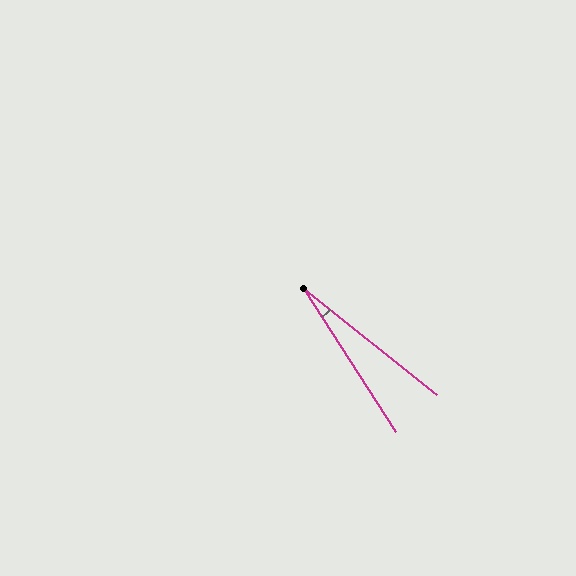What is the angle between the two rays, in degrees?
Approximately 19 degrees.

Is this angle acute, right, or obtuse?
It is acute.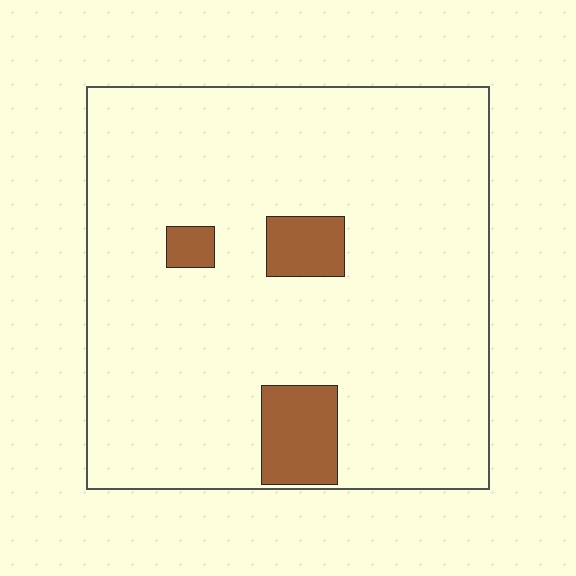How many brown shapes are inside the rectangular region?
3.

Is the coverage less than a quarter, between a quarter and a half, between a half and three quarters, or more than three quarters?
Less than a quarter.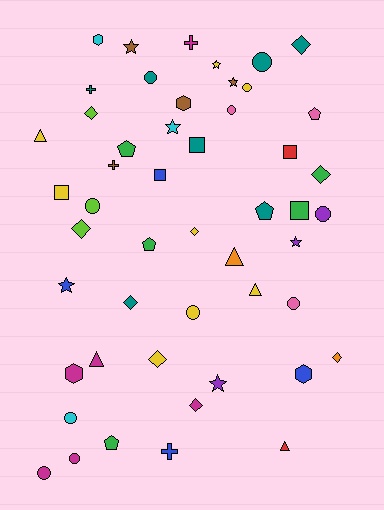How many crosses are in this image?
There are 4 crosses.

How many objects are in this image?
There are 50 objects.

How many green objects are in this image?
There are 5 green objects.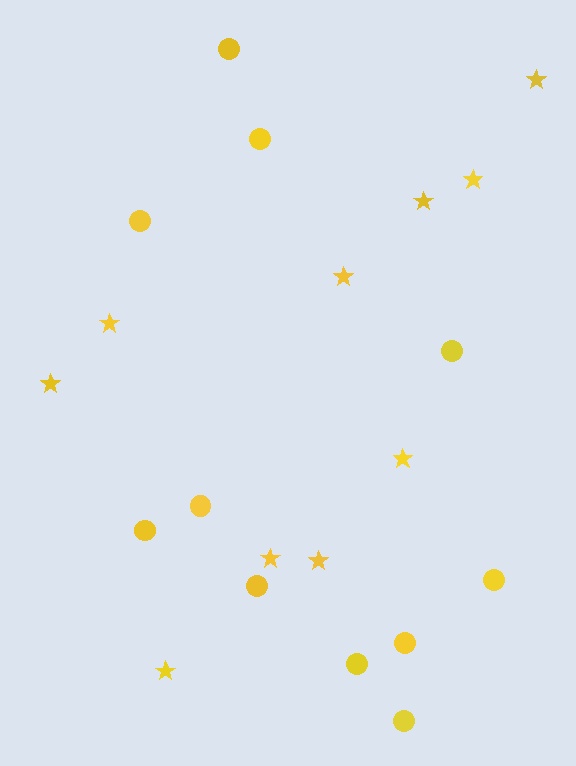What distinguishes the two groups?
There are 2 groups: one group of stars (10) and one group of circles (11).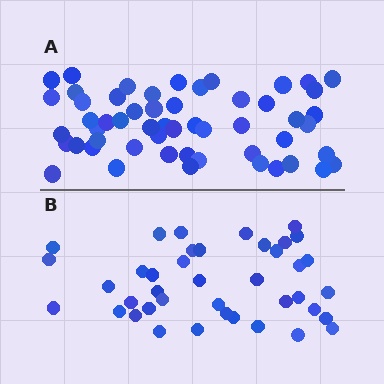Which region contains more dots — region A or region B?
Region A (the top region) has more dots.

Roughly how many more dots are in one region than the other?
Region A has approximately 15 more dots than region B.